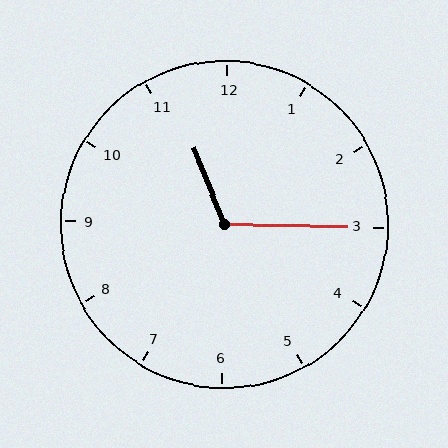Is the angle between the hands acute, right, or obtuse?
It is obtuse.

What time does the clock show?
11:15.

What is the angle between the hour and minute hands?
Approximately 112 degrees.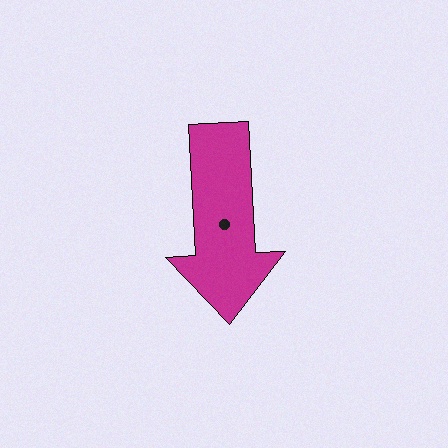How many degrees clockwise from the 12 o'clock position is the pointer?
Approximately 177 degrees.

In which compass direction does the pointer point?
South.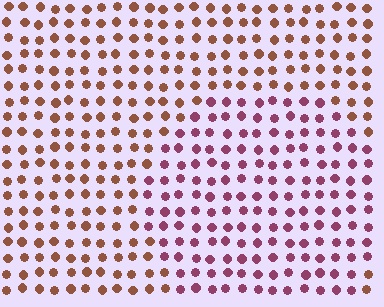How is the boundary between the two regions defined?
The boundary is defined purely by a slight shift in hue (about 47 degrees). Spacing, size, and orientation are identical on both sides.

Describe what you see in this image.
The image is filled with small brown elements in a uniform arrangement. A circle-shaped region is visible where the elements are tinted to a slightly different hue, forming a subtle color boundary.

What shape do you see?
I see a circle.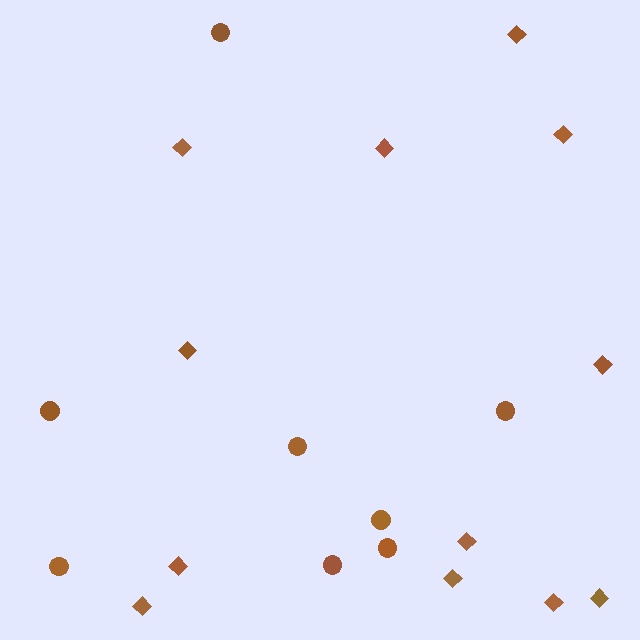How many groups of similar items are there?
There are 2 groups: one group of circles (8) and one group of diamonds (12).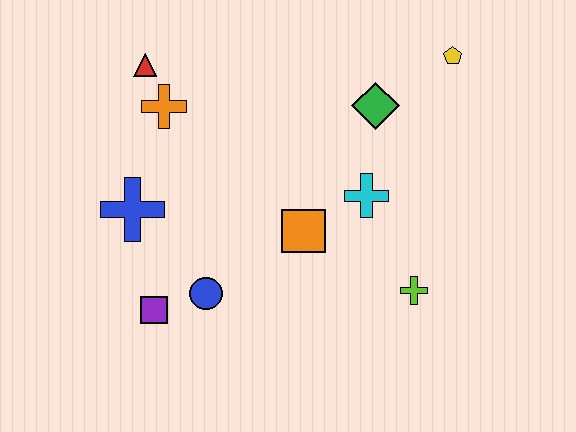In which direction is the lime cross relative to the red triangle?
The lime cross is to the right of the red triangle.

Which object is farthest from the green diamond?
The purple square is farthest from the green diamond.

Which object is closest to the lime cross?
The cyan cross is closest to the lime cross.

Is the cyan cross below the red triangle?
Yes